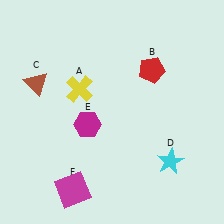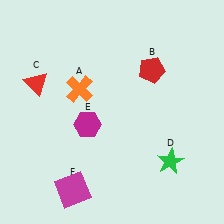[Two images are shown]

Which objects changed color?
A changed from yellow to orange. C changed from brown to red. D changed from cyan to green.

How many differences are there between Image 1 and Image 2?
There are 3 differences between the two images.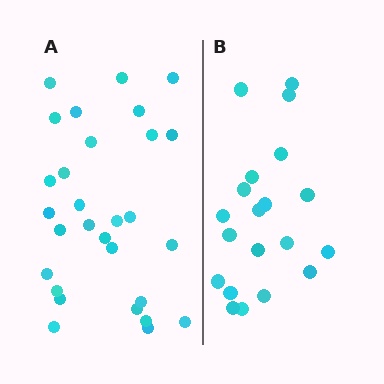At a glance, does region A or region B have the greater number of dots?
Region A (the left region) has more dots.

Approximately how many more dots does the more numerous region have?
Region A has roughly 8 or so more dots than region B.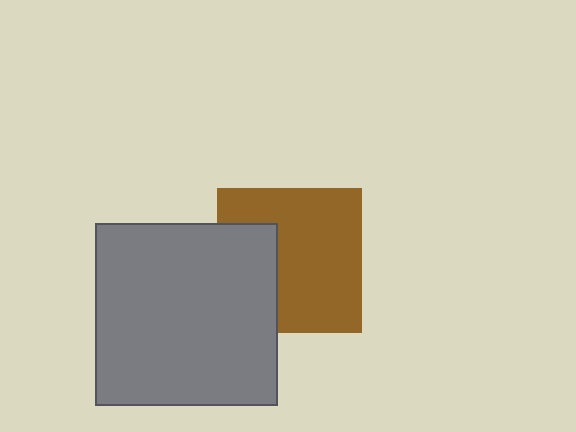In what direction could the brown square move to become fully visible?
The brown square could move right. That would shift it out from behind the gray square entirely.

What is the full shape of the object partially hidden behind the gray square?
The partially hidden object is a brown square.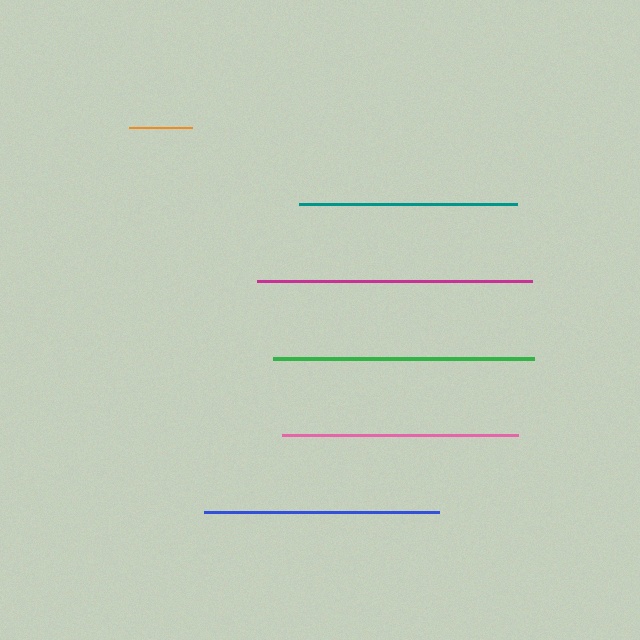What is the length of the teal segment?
The teal segment is approximately 217 pixels long.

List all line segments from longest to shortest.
From longest to shortest: magenta, green, pink, blue, teal, orange.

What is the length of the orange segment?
The orange segment is approximately 63 pixels long.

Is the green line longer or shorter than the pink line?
The green line is longer than the pink line.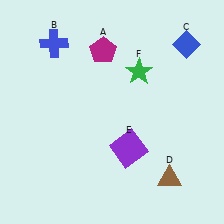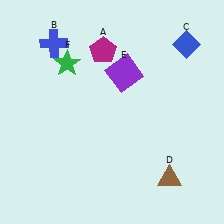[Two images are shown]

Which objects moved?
The objects that moved are: the purple square (E), the green star (F).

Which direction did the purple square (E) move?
The purple square (E) moved up.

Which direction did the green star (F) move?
The green star (F) moved left.